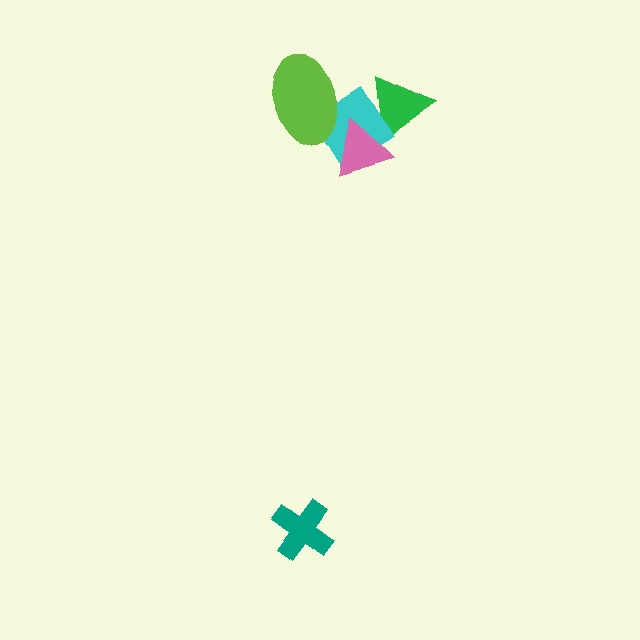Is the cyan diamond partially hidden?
Yes, it is partially covered by another shape.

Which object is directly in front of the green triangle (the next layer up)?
The cyan diamond is directly in front of the green triangle.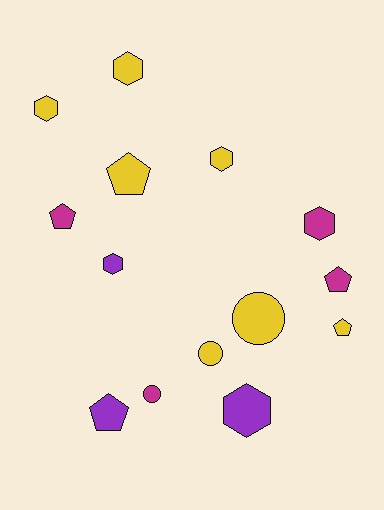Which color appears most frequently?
Yellow, with 7 objects.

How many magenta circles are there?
There is 1 magenta circle.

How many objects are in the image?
There are 14 objects.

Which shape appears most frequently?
Hexagon, with 6 objects.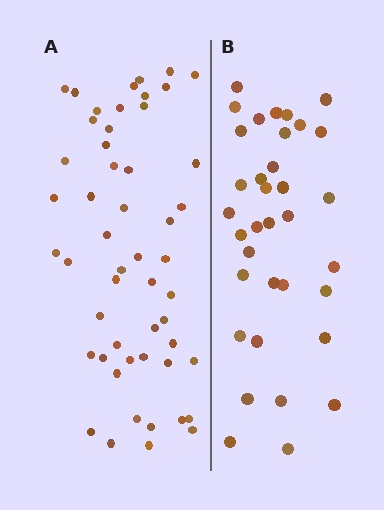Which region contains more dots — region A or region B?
Region A (the left region) has more dots.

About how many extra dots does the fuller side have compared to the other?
Region A has approximately 15 more dots than region B.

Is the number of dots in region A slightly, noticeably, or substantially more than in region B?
Region A has substantially more. The ratio is roughly 1.5 to 1.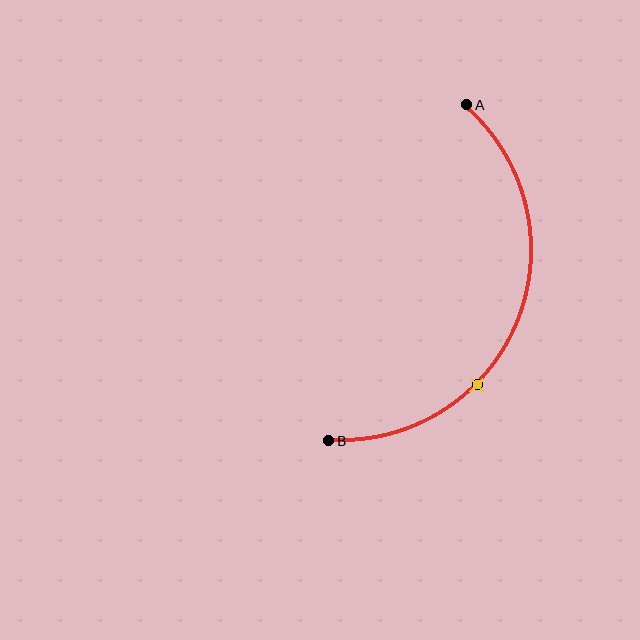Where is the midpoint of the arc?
The arc midpoint is the point on the curve farthest from the straight line joining A and B. It sits to the right of that line.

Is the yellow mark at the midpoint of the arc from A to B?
No. The yellow mark lies on the arc but is closer to endpoint B. The arc midpoint would be at the point on the curve equidistant along the arc from both A and B.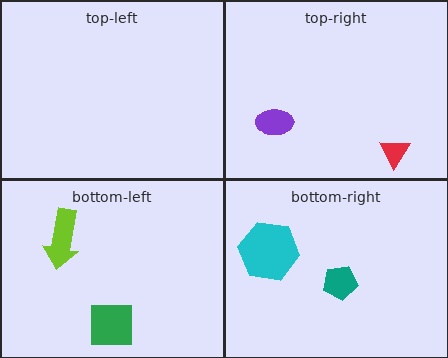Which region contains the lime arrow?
The bottom-left region.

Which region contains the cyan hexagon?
The bottom-right region.